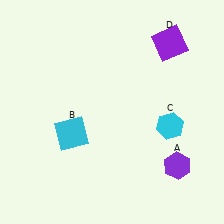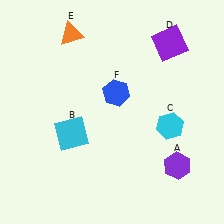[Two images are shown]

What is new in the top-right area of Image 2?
A blue hexagon (F) was added in the top-right area of Image 2.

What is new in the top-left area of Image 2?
An orange triangle (E) was added in the top-left area of Image 2.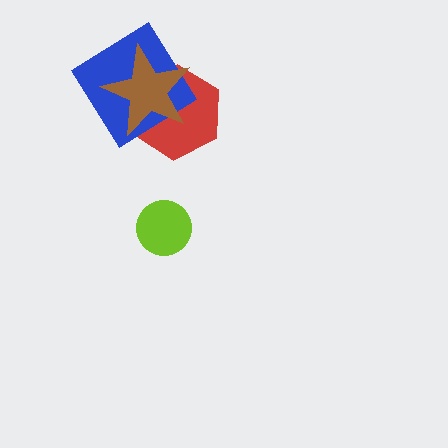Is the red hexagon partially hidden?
Yes, it is partially covered by another shape.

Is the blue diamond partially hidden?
Yes, it is partially covered by another shape.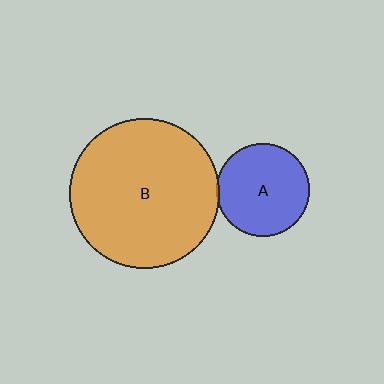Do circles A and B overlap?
Yes.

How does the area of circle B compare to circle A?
Approximately 2.6 times.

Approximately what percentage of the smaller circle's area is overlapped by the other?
Approximately 5%.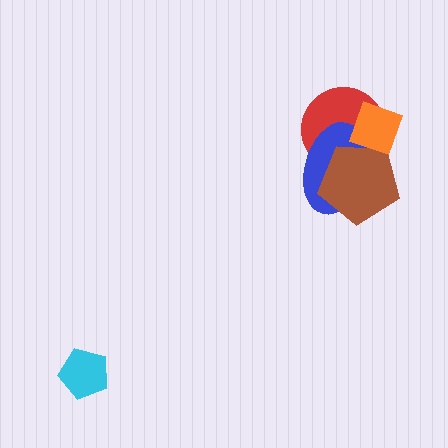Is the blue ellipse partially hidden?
Yes, it is partially covered by another shape.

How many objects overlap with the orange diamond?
3 objects overlap with the orange diamond.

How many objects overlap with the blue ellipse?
3 objects overlap with the blue ellipse.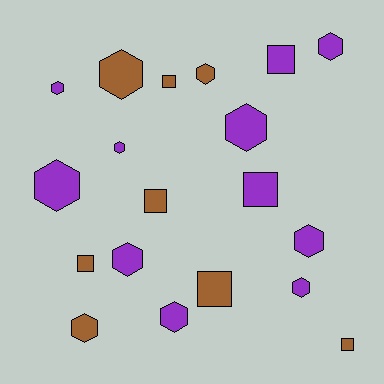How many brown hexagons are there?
There are 3 brown hexagons.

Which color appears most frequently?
Purple, with 11 objects.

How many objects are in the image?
There are 19 objects.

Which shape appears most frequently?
Hexagon, with 12 objects.